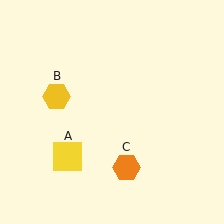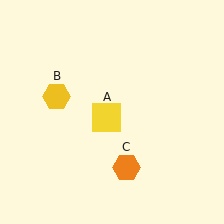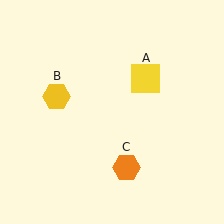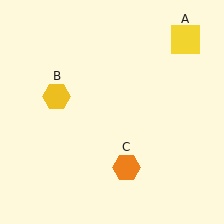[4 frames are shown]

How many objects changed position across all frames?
1 object changed position: yellow square (object A).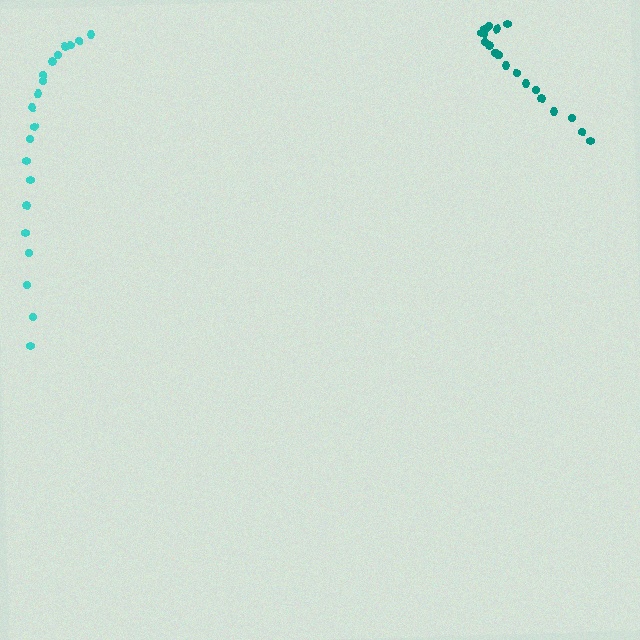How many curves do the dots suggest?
There are 2 distinct paths.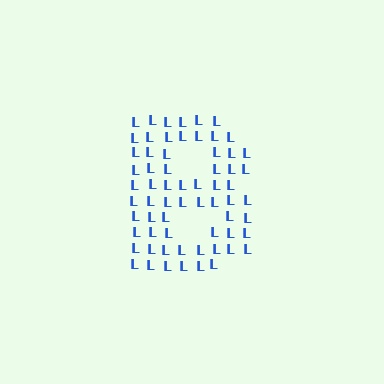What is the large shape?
The large shape is the letter B.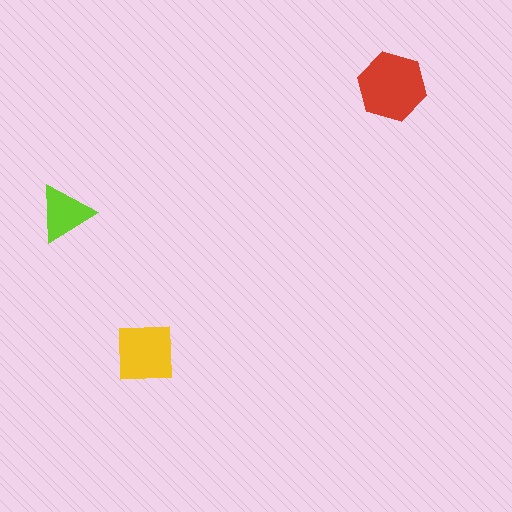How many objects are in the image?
There are 3 objects in the image.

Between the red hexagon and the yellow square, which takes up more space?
The red hexagon.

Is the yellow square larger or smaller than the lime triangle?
Larger.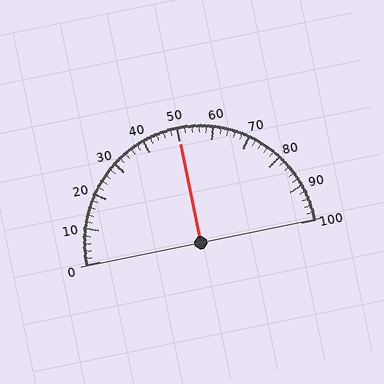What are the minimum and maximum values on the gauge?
The gauge ranges from 0 to 100.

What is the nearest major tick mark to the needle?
The nearest major tick mark is 50.